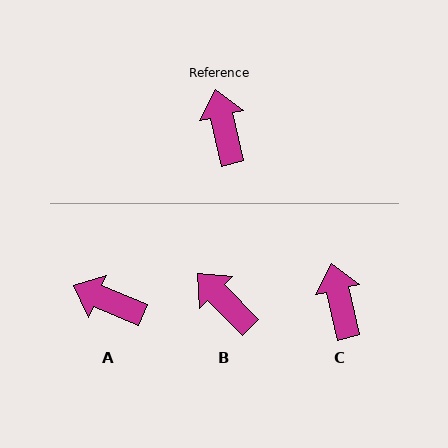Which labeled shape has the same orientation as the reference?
C.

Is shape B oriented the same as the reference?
No, it is off by about 31 degrees.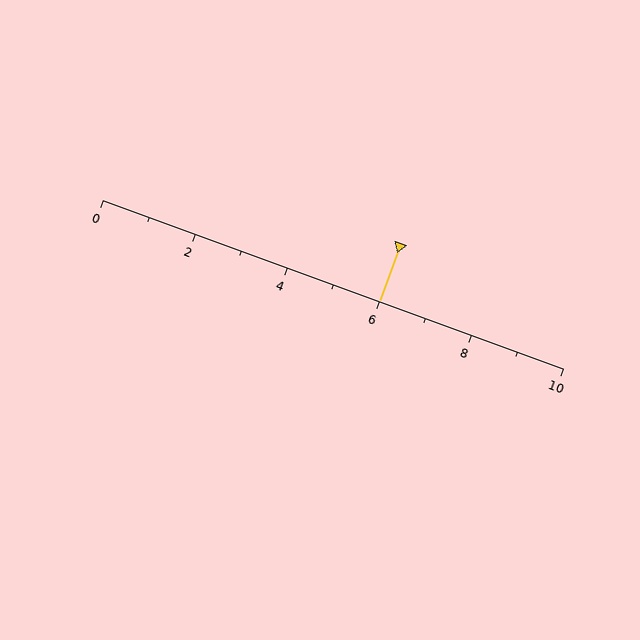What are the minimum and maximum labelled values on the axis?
The axis runs from 0 to 10.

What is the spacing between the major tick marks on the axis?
The major ticks are spaced 2 apart.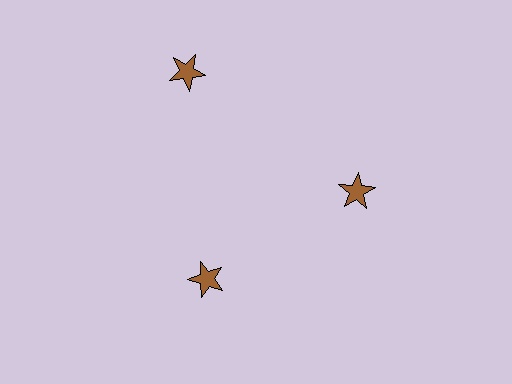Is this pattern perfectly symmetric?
No. The 3 brown stars are arranged in a ring, but one element near the 11 o'clock position is pushed outward from the center, breaking the 3-fold rotational symmetry.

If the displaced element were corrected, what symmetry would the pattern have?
It would have 3-fold rotational symmetry — the pattern would map onto itself every 120 degrees.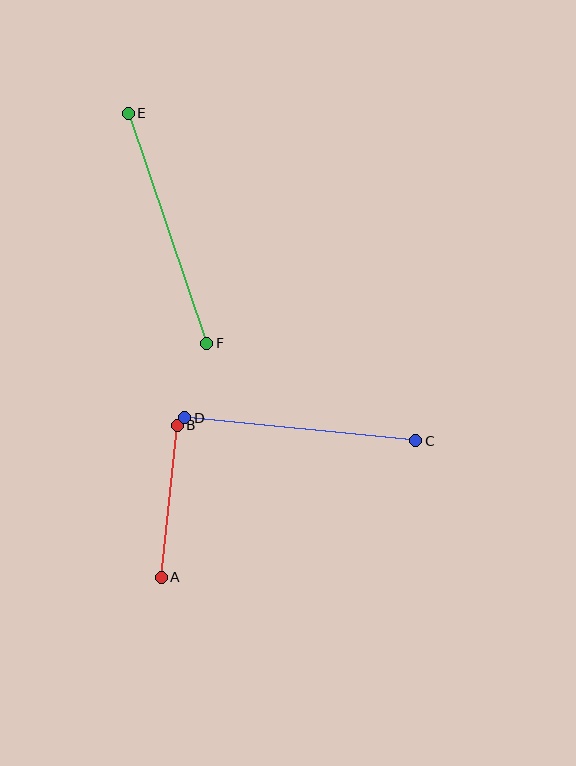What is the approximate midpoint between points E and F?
The midpoint is at approximately (168, 228) pixels.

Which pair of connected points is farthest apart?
Points E and F are farthest apart.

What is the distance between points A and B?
The distance is approximately 153 pixels.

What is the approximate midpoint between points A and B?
The midpoint is at approximately (169, 501) pixels.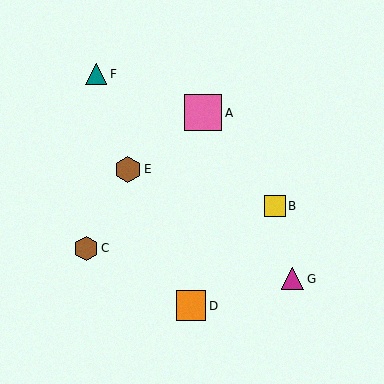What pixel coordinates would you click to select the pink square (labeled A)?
Click at (203, 113) to select the pink square A.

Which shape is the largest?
The pink square (labeled A) is the largest.